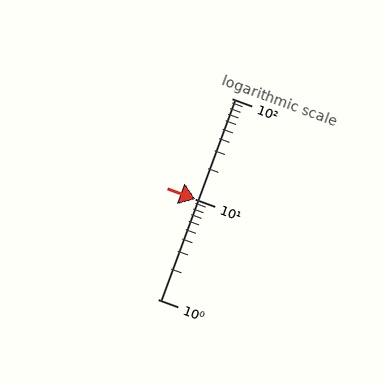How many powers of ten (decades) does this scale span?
The scale spans 2 decades, from 1 to 100.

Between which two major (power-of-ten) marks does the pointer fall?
The pointer is between 1 and 10.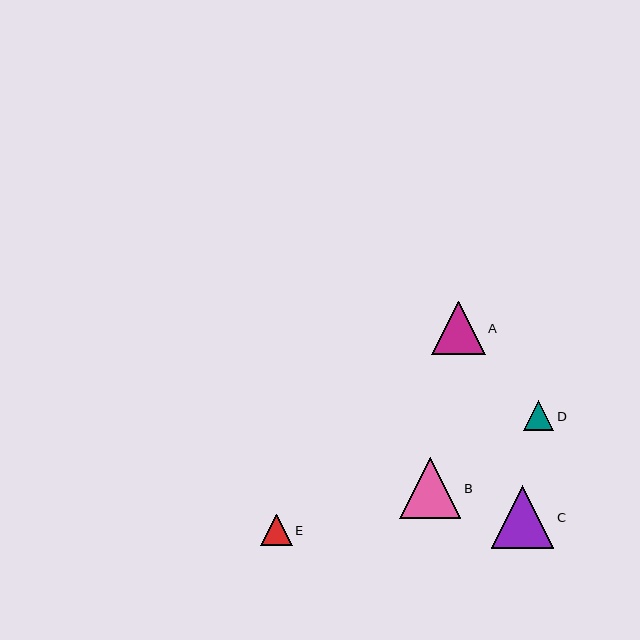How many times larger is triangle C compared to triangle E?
Triangle C is approximately 2.0 times the size of triangle E.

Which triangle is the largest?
Triangle C is the largest with a size of approximately 62 pixels.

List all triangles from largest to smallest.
From largest to smallest: C, B, A, E, D.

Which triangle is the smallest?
Triangle D is the smallest with a size of approximately 30 pixels.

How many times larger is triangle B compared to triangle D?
Triangle B is approximately 2.0 times the size of triangle D.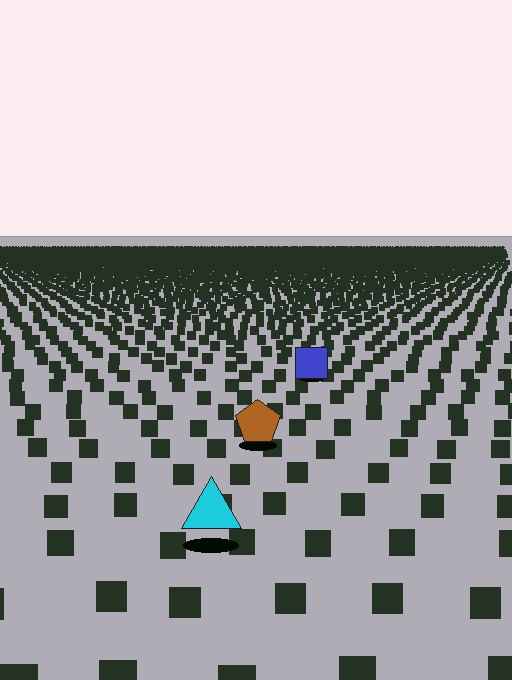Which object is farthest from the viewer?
The blue square is farthest from the viewer. It appears smaller and the ground texture around it is denser.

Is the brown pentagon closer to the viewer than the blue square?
Yes. The brown pentagon is closer — you can tell from the texture gradient: the ground texture is coarser near it.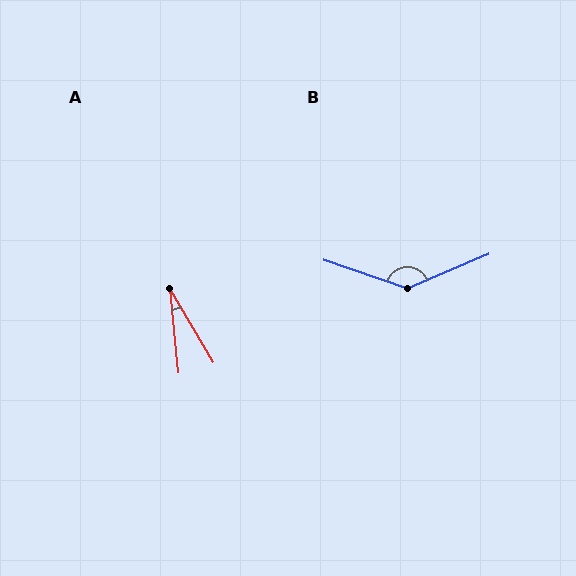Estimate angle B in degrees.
Approximately 138 degrees.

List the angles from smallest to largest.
A (25°), B (138°).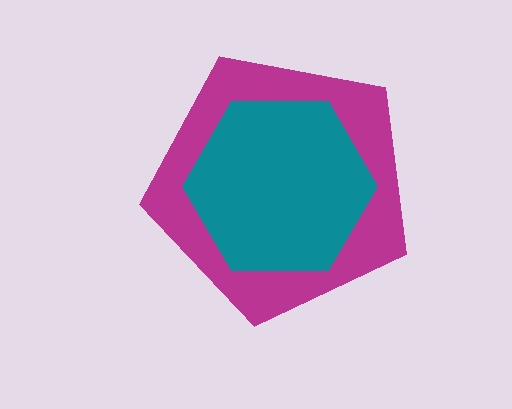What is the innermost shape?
The teal hexagon.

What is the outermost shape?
The magenta pentagon.